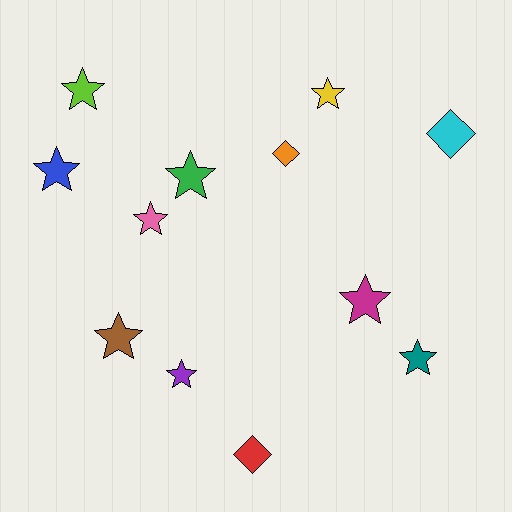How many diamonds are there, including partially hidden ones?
There are 3 diamonds.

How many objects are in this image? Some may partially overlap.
There are 12 objects.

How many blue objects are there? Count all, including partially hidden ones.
There is 1 blue object.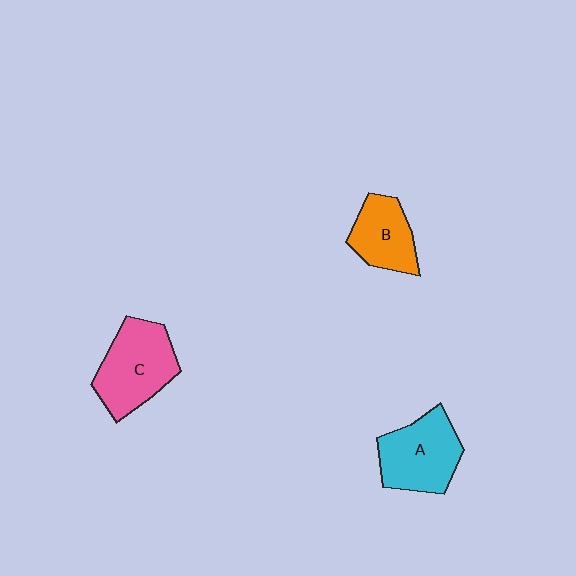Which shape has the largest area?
Shape C (pink).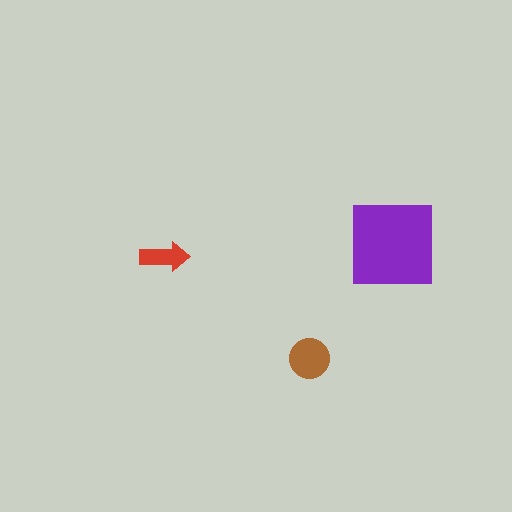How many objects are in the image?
There are 3 objects in the image.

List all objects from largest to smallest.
The purple square, the brown circle, the red arrow.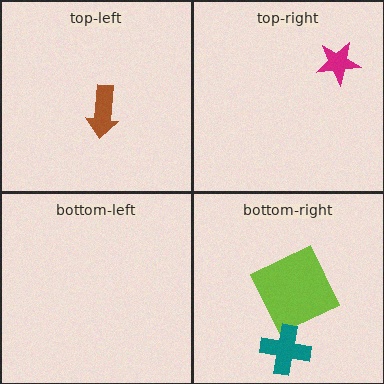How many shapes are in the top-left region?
1.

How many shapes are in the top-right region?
1.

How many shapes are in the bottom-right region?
2.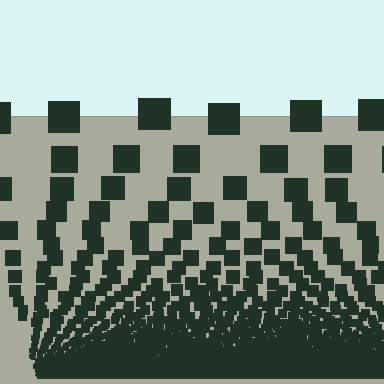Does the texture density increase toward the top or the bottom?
Density increases toward the bottom.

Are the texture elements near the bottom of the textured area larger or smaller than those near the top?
Smaller. The gradient is inverted — elements near the bottom are smaller and denser.